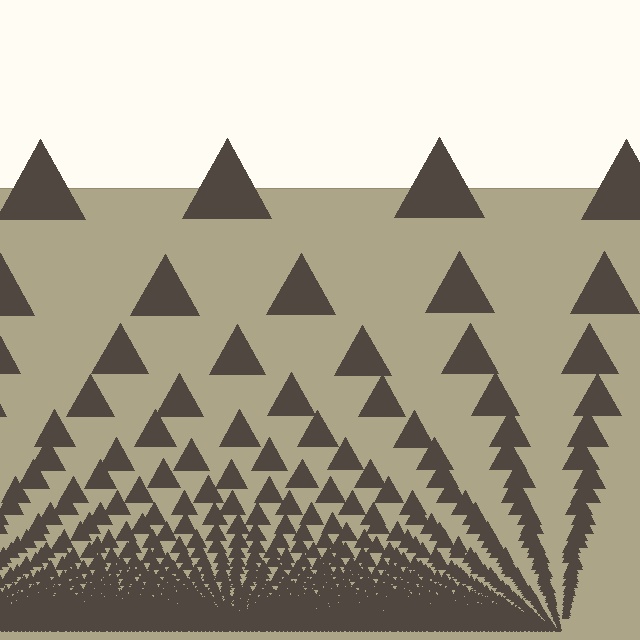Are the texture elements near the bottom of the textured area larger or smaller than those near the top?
Smaller. The gradient is inverted — elements near the bottom are smaller and denser.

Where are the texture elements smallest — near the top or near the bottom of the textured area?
Near the bottom.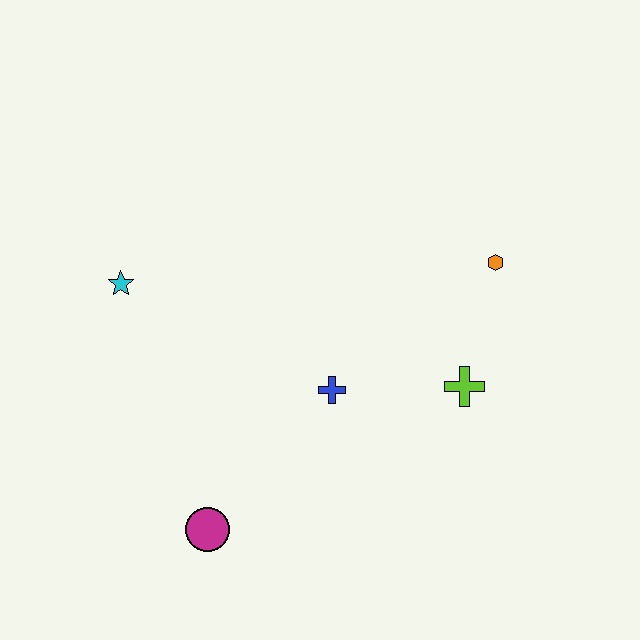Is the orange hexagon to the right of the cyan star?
Yes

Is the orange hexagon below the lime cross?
No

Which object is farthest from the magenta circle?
The orange hexagon is farthest from the magenta circle.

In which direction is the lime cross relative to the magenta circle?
The lime cross is to the right of the magenta circle.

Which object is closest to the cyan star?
The blue cross is closest to the cyan star.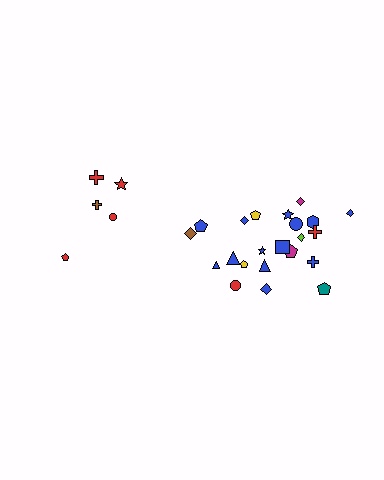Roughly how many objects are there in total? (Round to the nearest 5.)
Roughly 25 objects in total.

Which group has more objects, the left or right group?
The right group.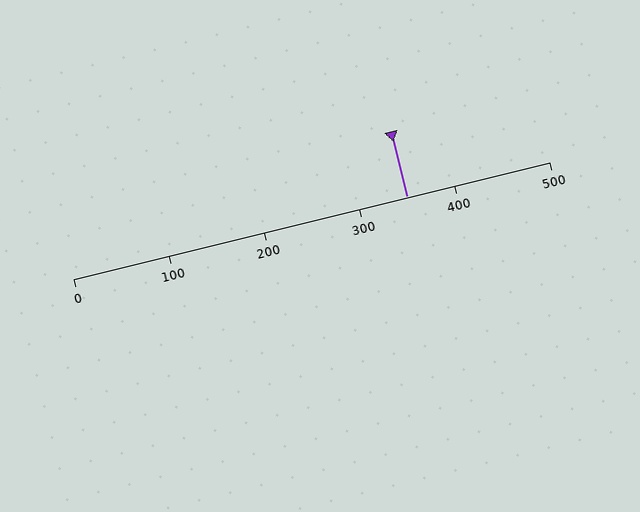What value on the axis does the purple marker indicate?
The marker indicates approximately 350.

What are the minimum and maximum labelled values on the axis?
The axis runs from 0 to 500.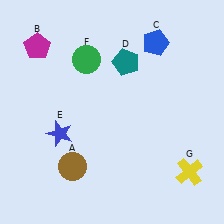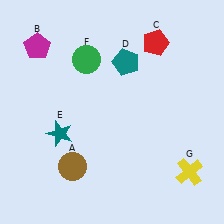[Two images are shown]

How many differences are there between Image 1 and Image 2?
There are 2 differences between the two images.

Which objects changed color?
C changed from blue to red. E changed from blue to teal.